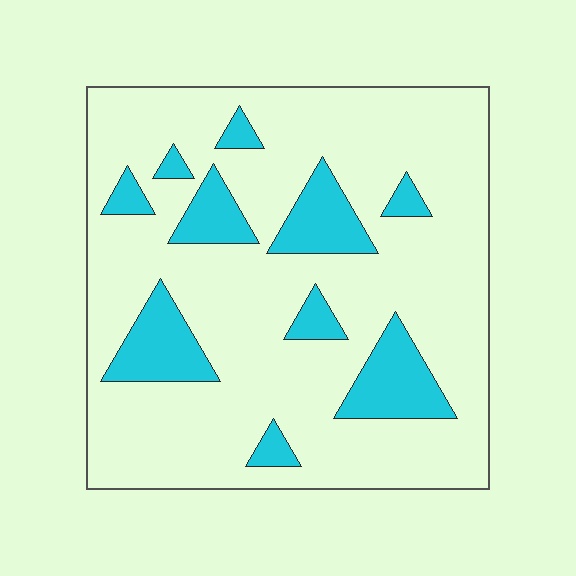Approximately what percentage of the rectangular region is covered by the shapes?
Approximately 20%.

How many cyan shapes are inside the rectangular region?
10.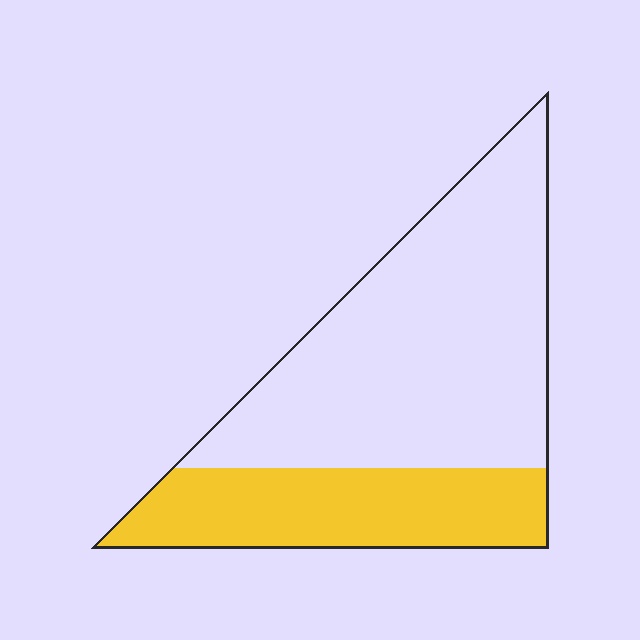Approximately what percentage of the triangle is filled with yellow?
Approximately 30%.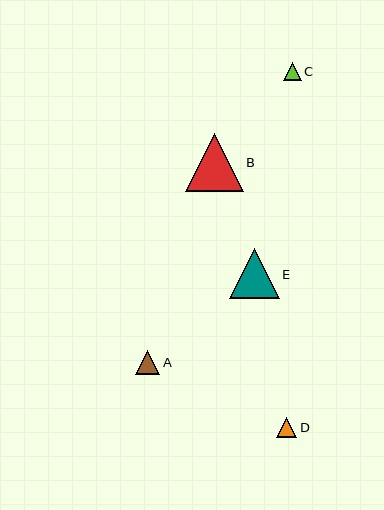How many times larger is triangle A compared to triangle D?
Triangle A is approximately 1.2 times the size of triangle D.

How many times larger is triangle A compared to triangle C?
Triangle A is approximately 1.4 times the size of triangle C.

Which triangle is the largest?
Triangle B is the largest with a size of approximately 58 pixels.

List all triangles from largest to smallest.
From largest to smallest: B, E, A, D, C.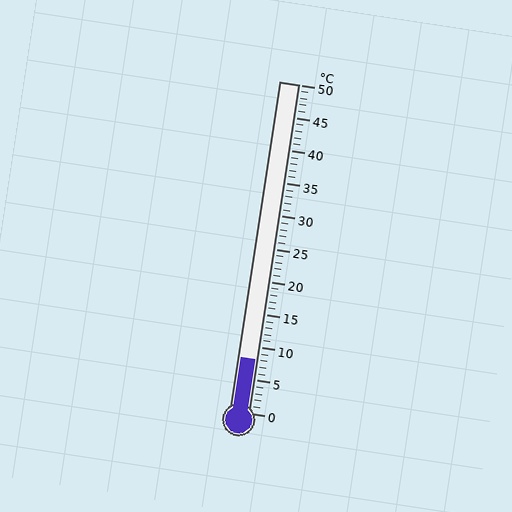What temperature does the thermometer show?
The thermometer shows approximately 8°C.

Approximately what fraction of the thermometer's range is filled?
The thermometer is filled to approximately 15% of its range.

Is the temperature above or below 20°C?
The temperature is below 20°C.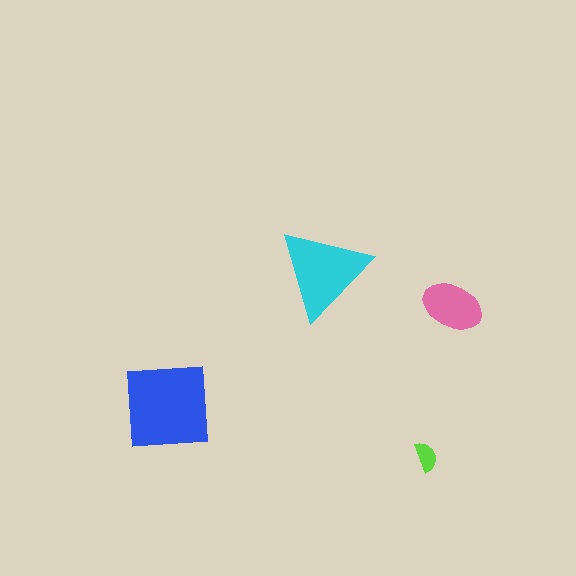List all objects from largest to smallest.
The blue square, the cyan triangle, the pink ellipse, the lime semicircle.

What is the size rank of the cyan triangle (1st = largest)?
2nd.